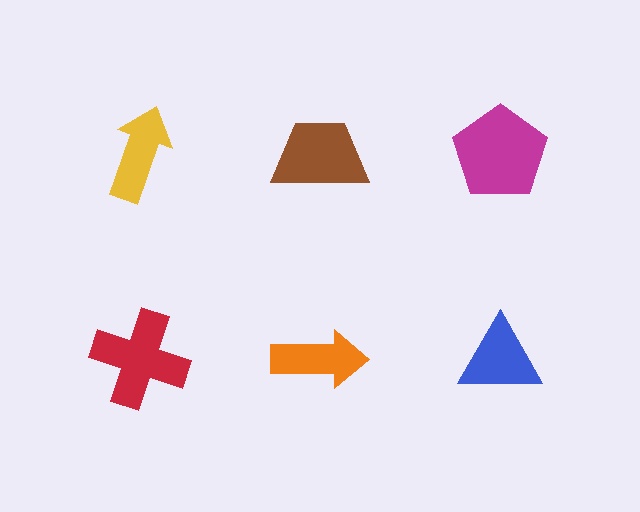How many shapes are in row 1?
3 shapes.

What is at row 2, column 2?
An orange arrow.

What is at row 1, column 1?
A yellow arrow.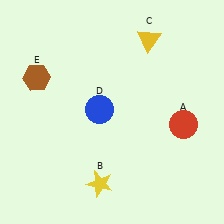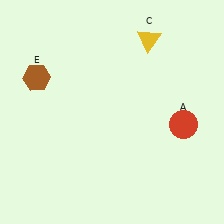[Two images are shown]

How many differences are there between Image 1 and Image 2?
There are 2 differences between the two images.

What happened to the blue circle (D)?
The blue circle (D) was removed in Image 2. It was in the top-left area of Image 1.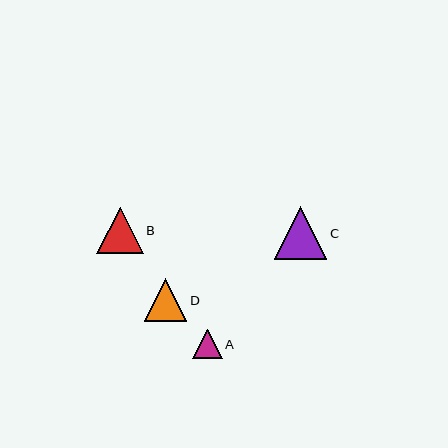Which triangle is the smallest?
Triangle A is the smallest with a size of approximately 29 pixels.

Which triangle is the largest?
Triangle C is the largest with a size of approximately 53 pixels.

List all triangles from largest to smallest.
From largest to smallest: C, B, D, A.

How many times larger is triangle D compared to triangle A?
Triangle D is approximately 1.4 times the size of triangle A.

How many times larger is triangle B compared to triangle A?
Triangle B is approximately 1.6 times the size of triangle A.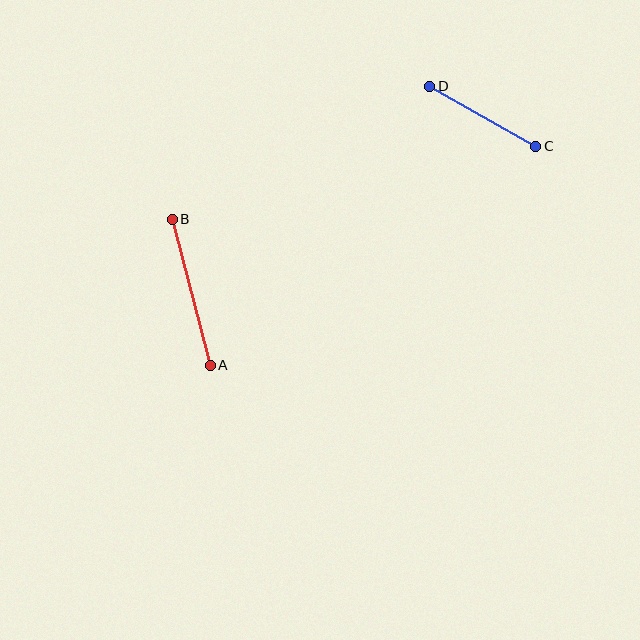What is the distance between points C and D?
The distance is approximately 122 pixels.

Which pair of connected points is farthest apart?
Points A and B are farthest apart.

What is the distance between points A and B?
The distance is approximately 151 pixels.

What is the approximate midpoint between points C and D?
The midpoint is at approximately (483, 116) pixels.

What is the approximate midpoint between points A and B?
The midpoint is at approximately (191, 292) pixels.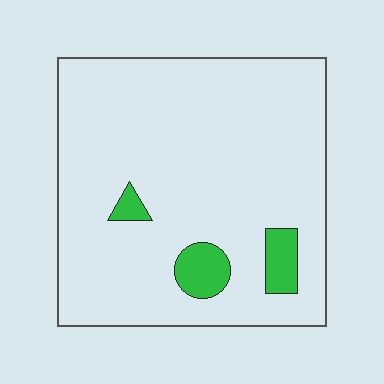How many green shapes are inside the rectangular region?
3.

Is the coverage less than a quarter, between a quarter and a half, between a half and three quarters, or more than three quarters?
Less than a quarter.